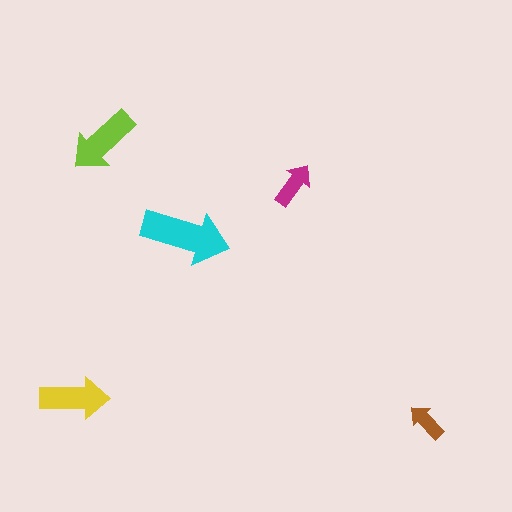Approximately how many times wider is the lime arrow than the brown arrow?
About 2 times wider.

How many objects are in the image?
There are 5 objects in the image.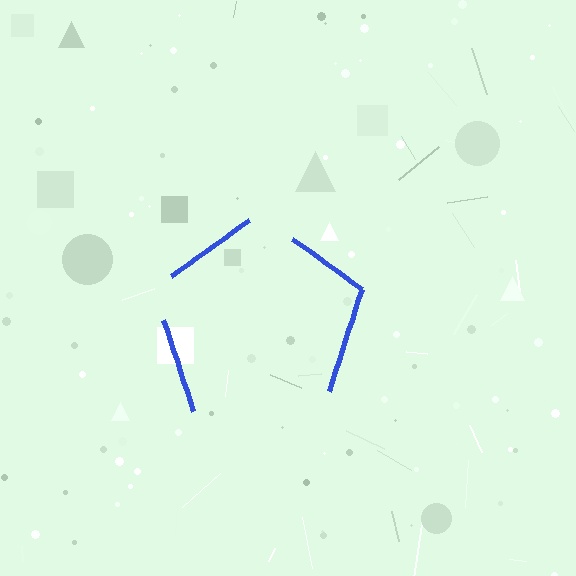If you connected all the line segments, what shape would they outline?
They would outline a pentagon.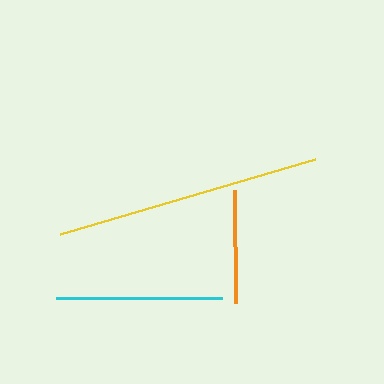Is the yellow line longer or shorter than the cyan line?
The yellow line is longer than the cyan line.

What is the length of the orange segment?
The orange segment is approximately 112 pixels long.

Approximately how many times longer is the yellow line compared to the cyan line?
The yellow line is approximately 1.6 times the length of the cyan line.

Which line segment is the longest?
The yellow line is the longest at approximately 266 pixels.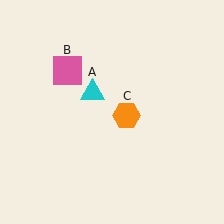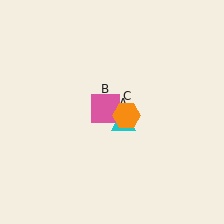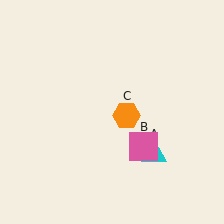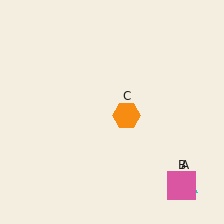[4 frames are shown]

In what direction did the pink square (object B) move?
The pink square (object B) moved down and to the right.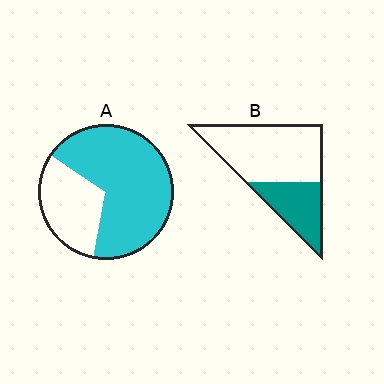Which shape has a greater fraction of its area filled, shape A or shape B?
Shape A.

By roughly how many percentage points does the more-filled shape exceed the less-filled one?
By roughly 35 percentage points (A over B).